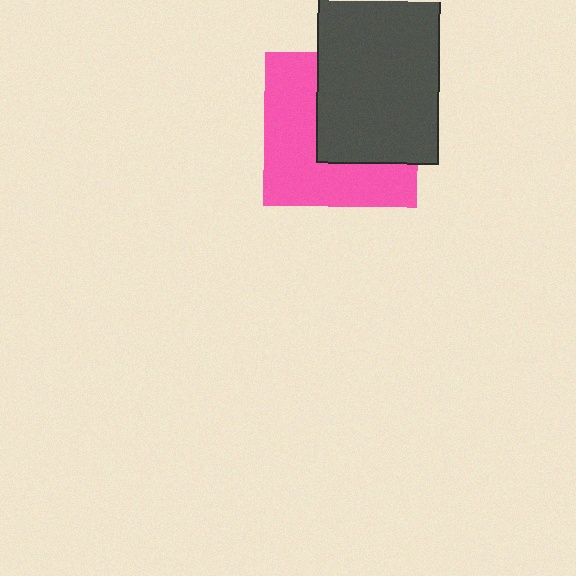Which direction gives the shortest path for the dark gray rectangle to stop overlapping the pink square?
Moving toward the upper-right gives the shortest separation.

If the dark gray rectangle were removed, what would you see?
You would see the complete pink square.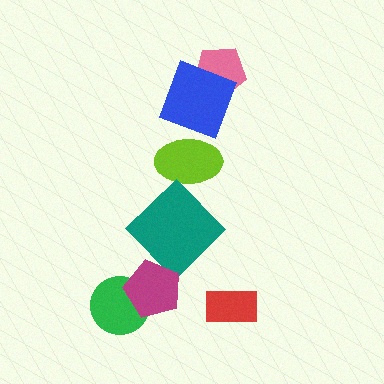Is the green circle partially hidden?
Yes, it is partially covered by another shape.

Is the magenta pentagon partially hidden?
No, no other shape covers it.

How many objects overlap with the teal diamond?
0 objects overlap with the teal diamond.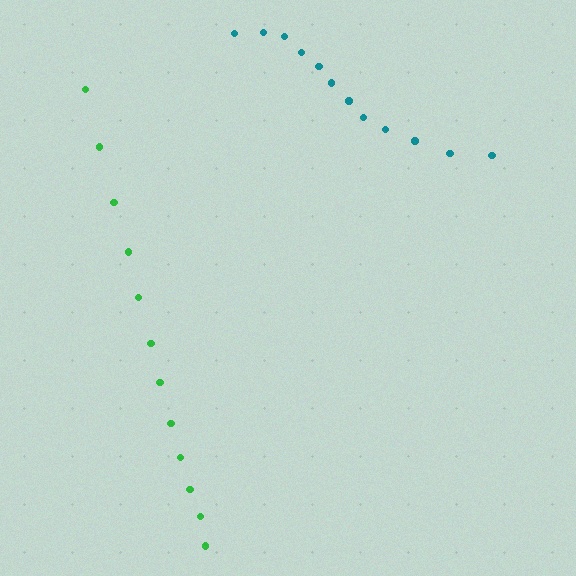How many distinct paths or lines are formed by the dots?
There are 2 distinct paths.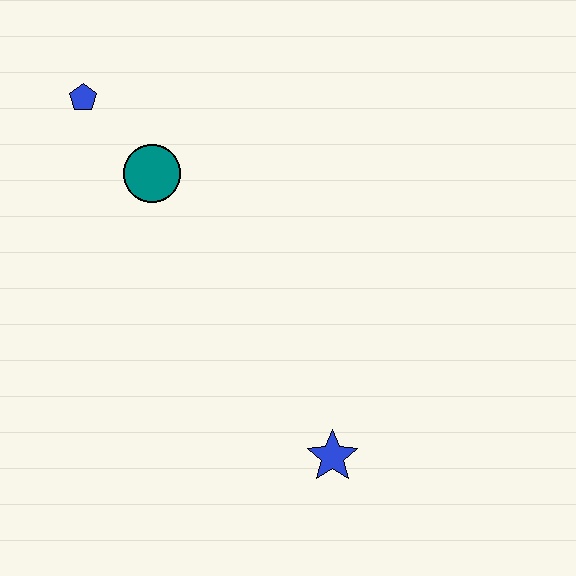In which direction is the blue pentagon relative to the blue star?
The blue pentagon is above the blue star.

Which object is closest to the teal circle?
The blue pentagon is closest to the teal circle.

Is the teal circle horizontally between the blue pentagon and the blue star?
Yes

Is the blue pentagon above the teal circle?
Yes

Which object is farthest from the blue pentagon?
The blue star is farthest from the blue pentagon.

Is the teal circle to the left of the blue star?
Yes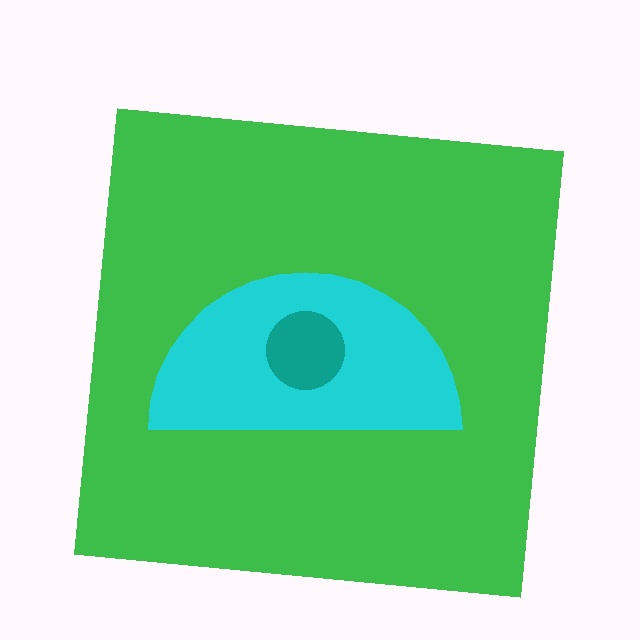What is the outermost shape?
The green square.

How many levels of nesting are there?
3.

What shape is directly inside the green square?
The cyan semicircle.